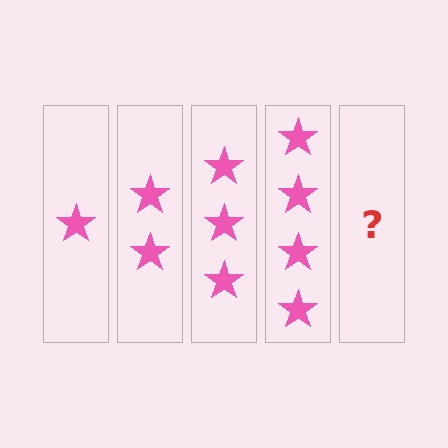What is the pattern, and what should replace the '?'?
The pattern is that each step adds one more star. The '?' should be 5 stars.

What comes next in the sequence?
The next element should be 5 stars.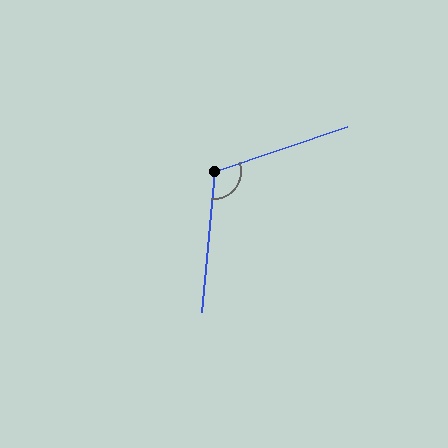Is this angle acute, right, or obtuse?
It is obtuse.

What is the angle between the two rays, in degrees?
Approximately 114 degrees.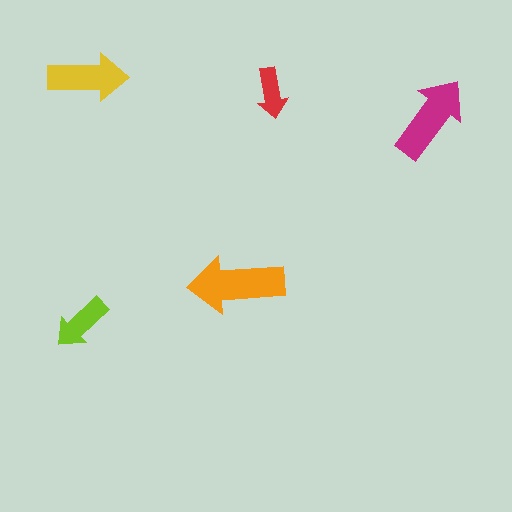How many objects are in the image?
There are 5 objects in the image.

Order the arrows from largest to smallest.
the orange one, the magenta one, the yellow one, the lime one, the red one.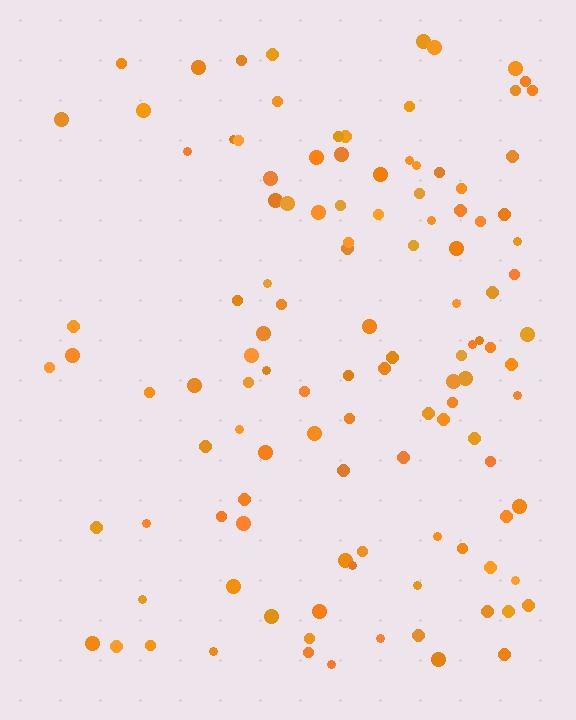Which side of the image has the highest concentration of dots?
The right.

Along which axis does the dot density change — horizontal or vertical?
Horizontal.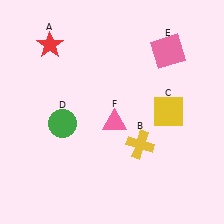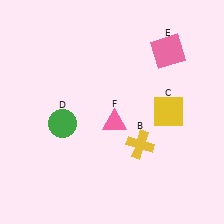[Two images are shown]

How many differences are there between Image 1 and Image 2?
There is 1 difference between the two images.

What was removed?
The red star (A) was removed in Image 2.